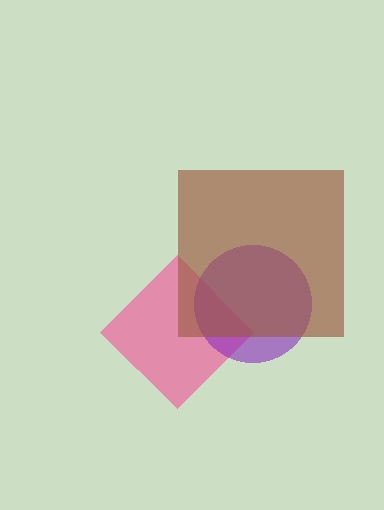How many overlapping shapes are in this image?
There are 3 overlapping shapes in the image.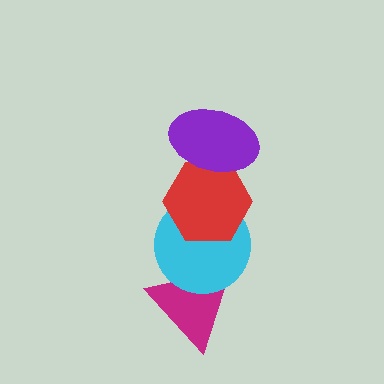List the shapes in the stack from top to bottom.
From top to bottom: the purple ellipse, the red hexagon, the cyan circle, the magenta triangle.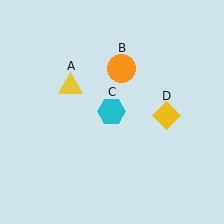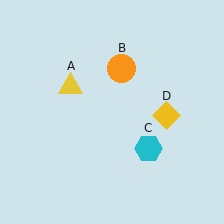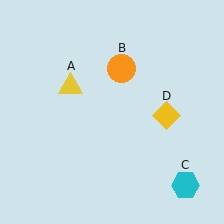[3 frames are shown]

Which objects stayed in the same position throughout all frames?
Yellow triangle (object A) and orange circle (object B) and yellow diamond (object D) remained stationary.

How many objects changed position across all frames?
1 object changed position: cyan hexagon (object C).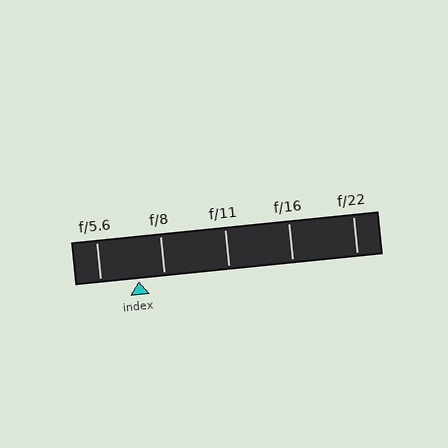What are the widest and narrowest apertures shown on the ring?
The widest aperture shown is f/5.6 and the narrowest is f/22.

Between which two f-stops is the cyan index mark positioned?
The index mark is between f/5.6 and f/8.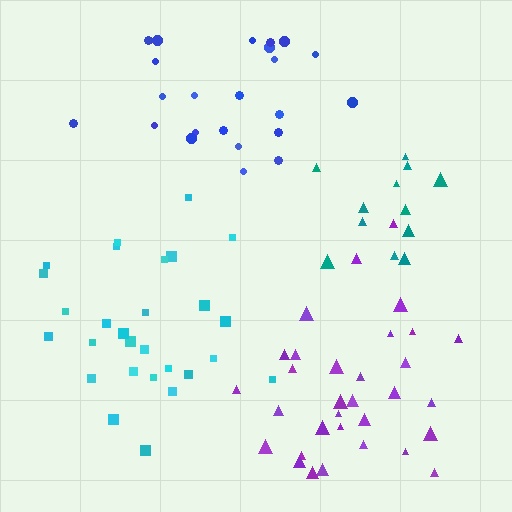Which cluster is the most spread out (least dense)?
Blue.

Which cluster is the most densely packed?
Teal.